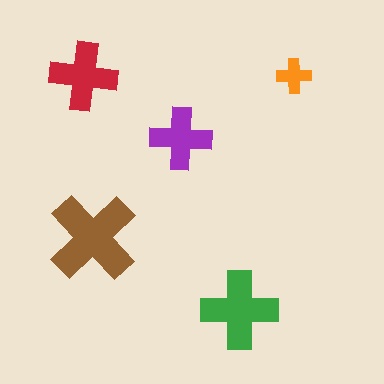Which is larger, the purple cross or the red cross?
The red one.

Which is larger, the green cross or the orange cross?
The green one.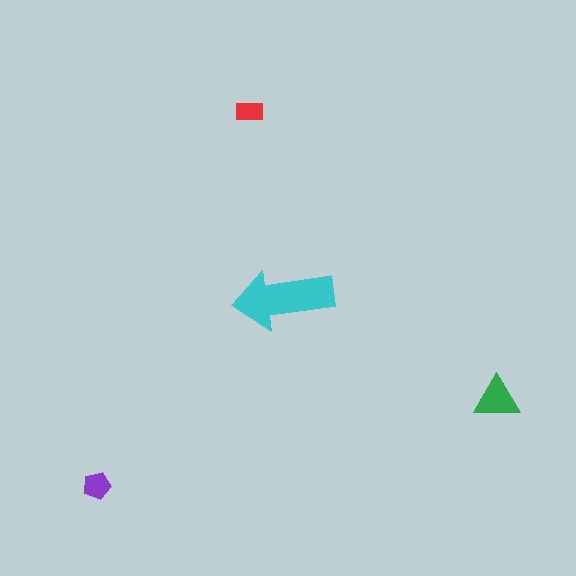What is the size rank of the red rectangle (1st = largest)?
4th.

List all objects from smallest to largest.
The red rectangle, the purple pentagon, the green triangle, the cyan arrow.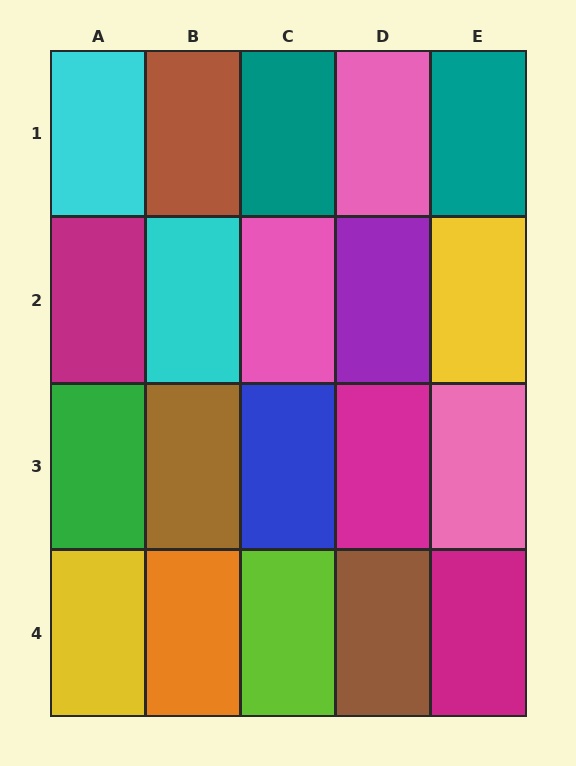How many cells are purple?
1 cell is purple.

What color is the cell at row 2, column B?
Cyan.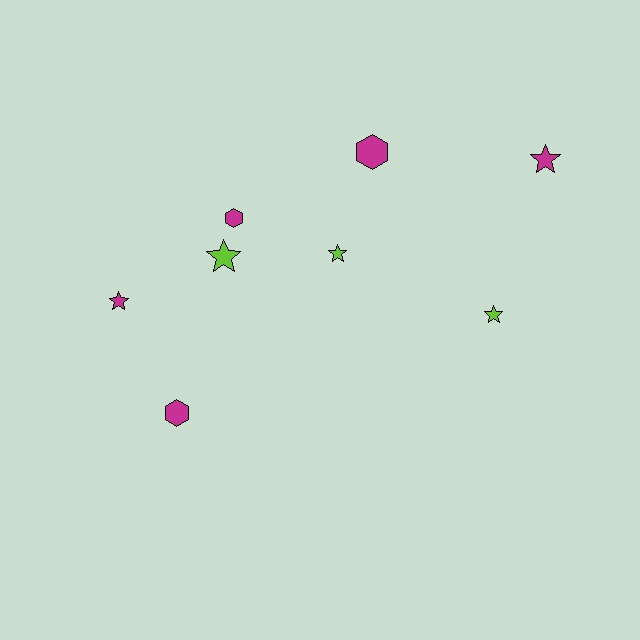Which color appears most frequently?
Magenta, with 5 objects.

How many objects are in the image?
There are 8 objects.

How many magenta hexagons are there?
There are 3 magenta hexagons.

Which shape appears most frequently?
Star, with 5 objects.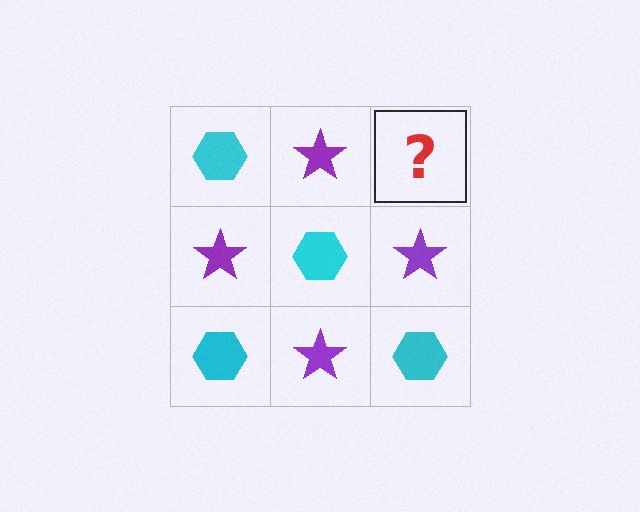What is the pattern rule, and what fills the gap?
The rule is that it alternates cyan hexagon and purple star in a checkerboard pattern. The gap should be filled with a cyan hexagon.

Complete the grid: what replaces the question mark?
The question mark should be replaced with a cyan hexagon.